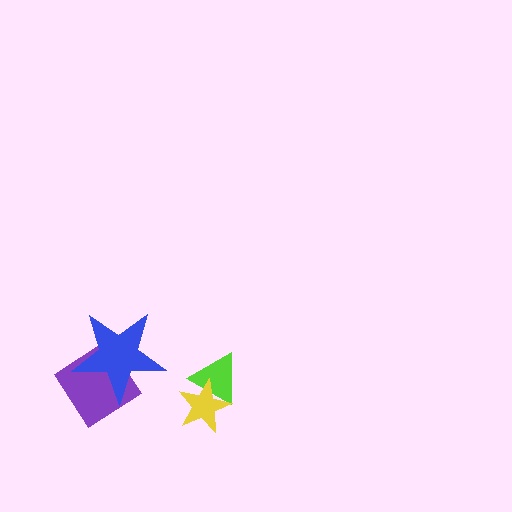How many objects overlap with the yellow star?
1 object overlaps with the yellow star.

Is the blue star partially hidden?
No, no other shape covers it.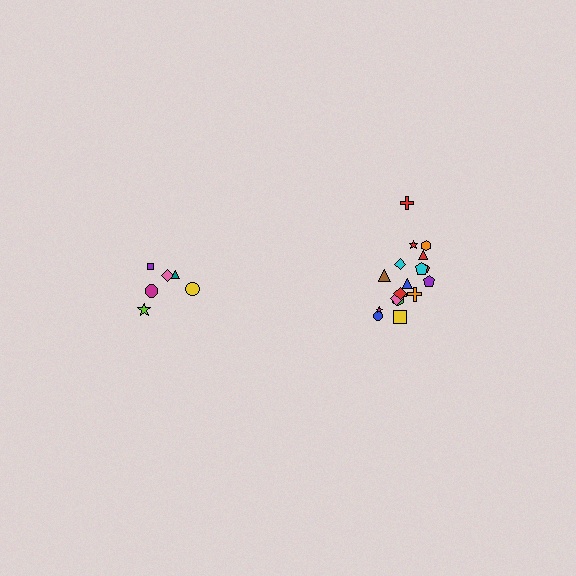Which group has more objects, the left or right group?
The right group.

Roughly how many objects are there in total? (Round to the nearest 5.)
Roughly 25 objects in total.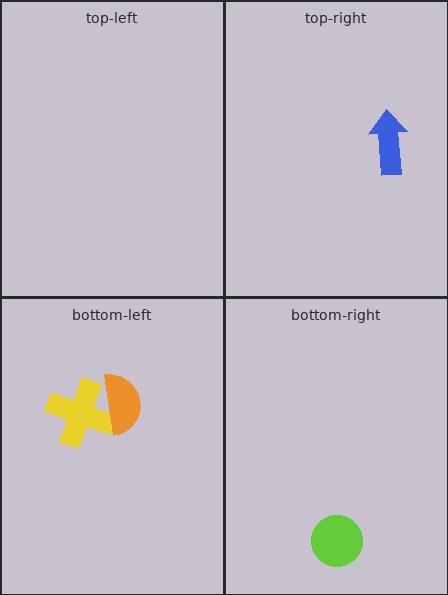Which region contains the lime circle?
The bottom-right region.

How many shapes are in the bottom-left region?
2.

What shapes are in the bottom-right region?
The lime circle.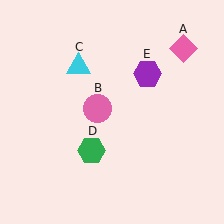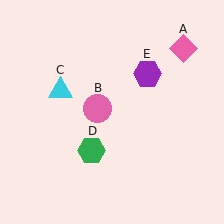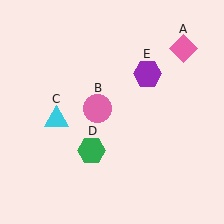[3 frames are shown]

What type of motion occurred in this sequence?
The cyan triangle (object C) rotated counterclockwise around the center of the scene.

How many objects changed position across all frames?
1 object changed position: cyan triangle (object C).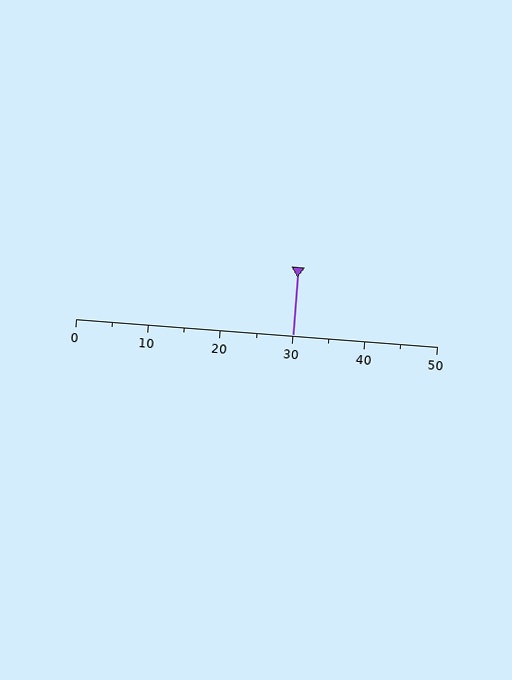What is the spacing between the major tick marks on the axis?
The major ticks are spaced 10 apart.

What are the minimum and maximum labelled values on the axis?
The axis runs from 0 to 50.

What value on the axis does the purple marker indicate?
The marker indicates approximately 30.